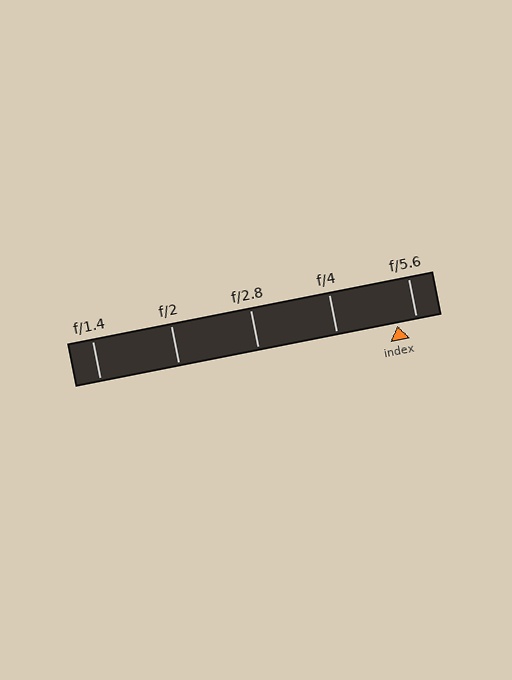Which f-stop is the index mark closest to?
The index mark is closest to f/5.6.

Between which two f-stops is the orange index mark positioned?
The index mark is between f/4 and f/5.6.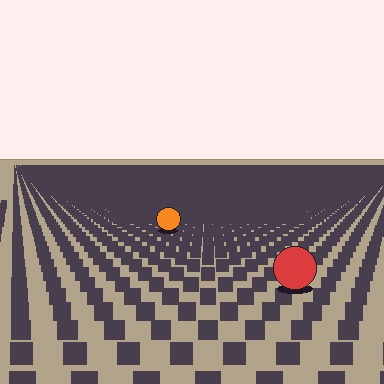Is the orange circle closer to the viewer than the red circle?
No. The red circle is closer — you can tell from the texture gradient: the ground texture is coarser near it.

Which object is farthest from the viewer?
The orange circle is farthest from the viewer. It appears smaller and the ground texture around it is denser.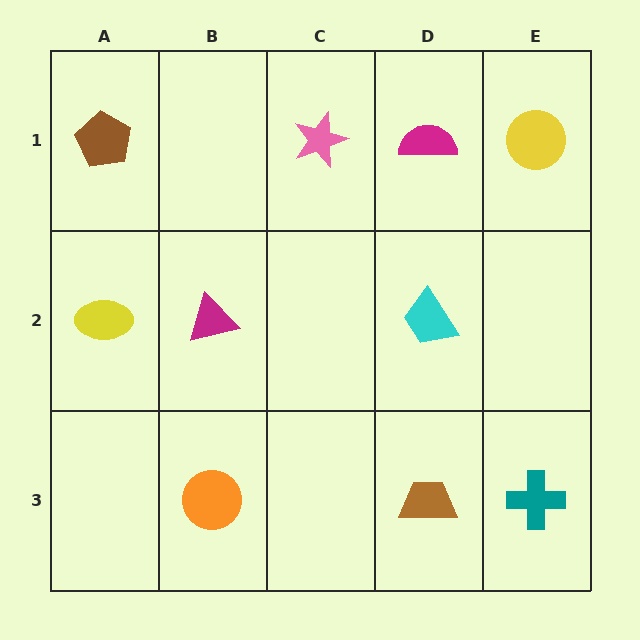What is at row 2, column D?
A cyan trapezoid.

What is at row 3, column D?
A brown trapezoid.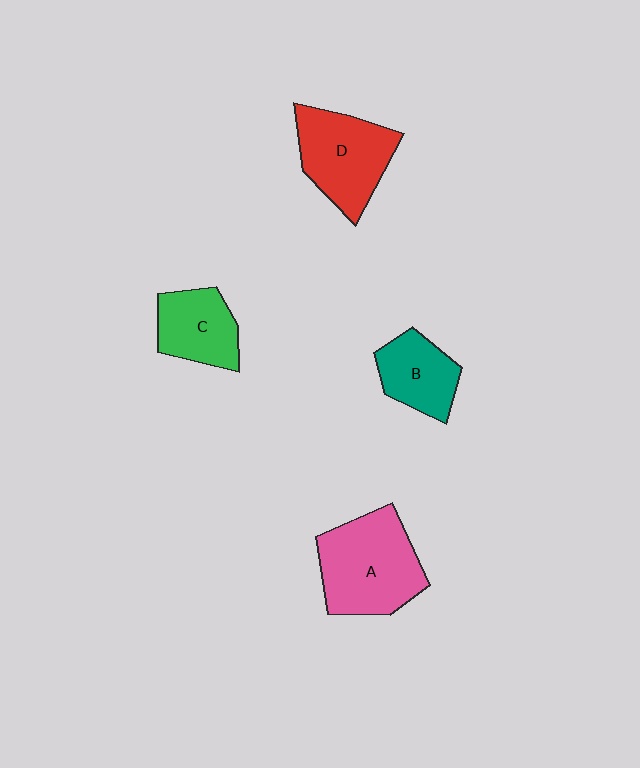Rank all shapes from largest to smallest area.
From largest to smallest: A (pink), D (red), C (green), B (teal).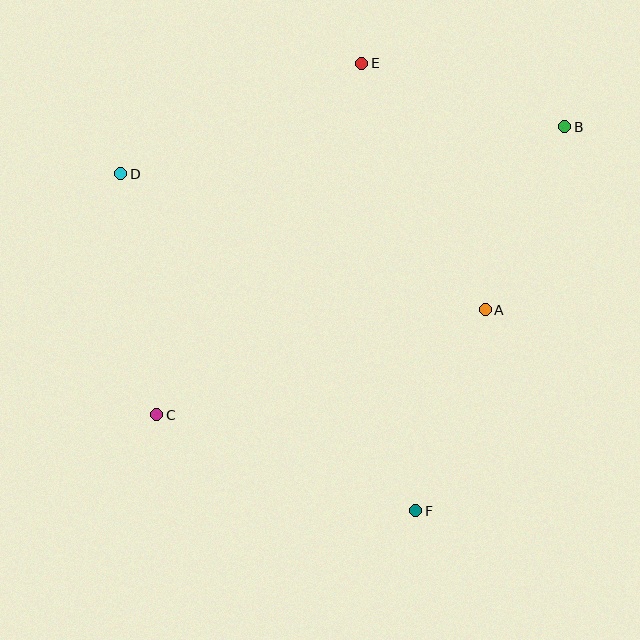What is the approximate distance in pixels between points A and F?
The distance between A and F is approximately 213 pixels.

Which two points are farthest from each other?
Points B and C are farthest from each other.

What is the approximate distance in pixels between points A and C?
The distance between A and C is approximately 345 pixels.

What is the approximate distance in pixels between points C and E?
The distance between C and E is approximately 407 pixels.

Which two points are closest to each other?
Points A and B are closest to each other.